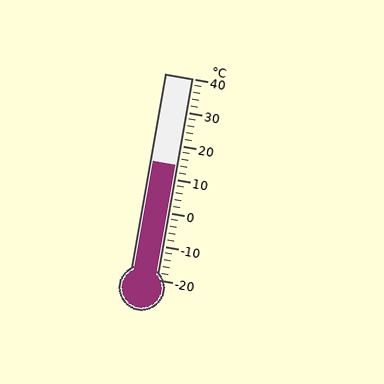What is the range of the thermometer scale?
The thermometer scale ranges from -20°C to 40°C.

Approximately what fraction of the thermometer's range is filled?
The thermometer is filled to approximately 55% of its range.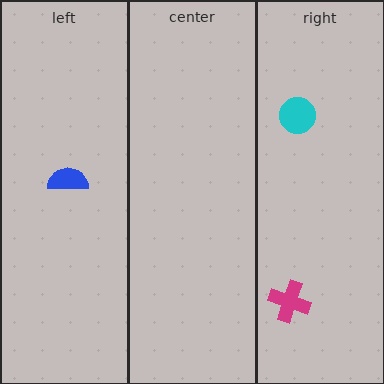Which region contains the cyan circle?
The right region.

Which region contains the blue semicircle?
The left region.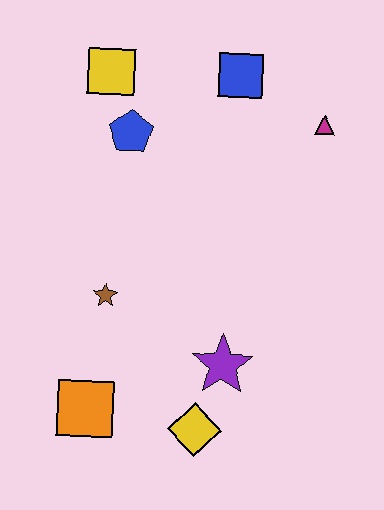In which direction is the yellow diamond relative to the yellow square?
The yellow diamond is below the yellow square.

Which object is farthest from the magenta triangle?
The orange square is farthest from the magenta triangle.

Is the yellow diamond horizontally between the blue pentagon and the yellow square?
No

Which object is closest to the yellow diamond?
The purple star is closest to the yellow diamond.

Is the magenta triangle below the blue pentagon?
No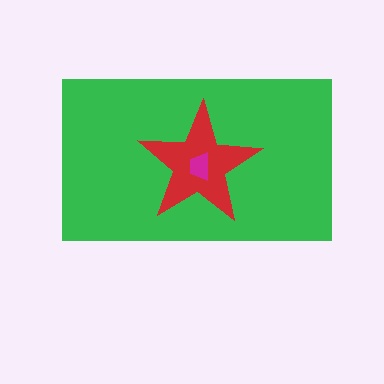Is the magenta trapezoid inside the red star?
Yes.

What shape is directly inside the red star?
The magenta trapezoid.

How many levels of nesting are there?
3.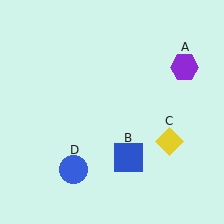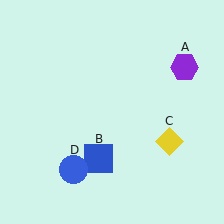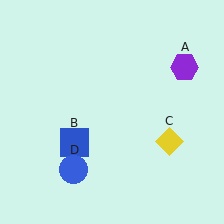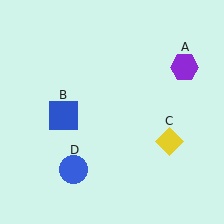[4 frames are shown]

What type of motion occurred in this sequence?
The blue square (object B) rotated clockwise around the center of the scene.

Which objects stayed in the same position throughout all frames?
Purple hexagon (object A) and yellow diamond (object C) and blue circle (object D) remained stationary.